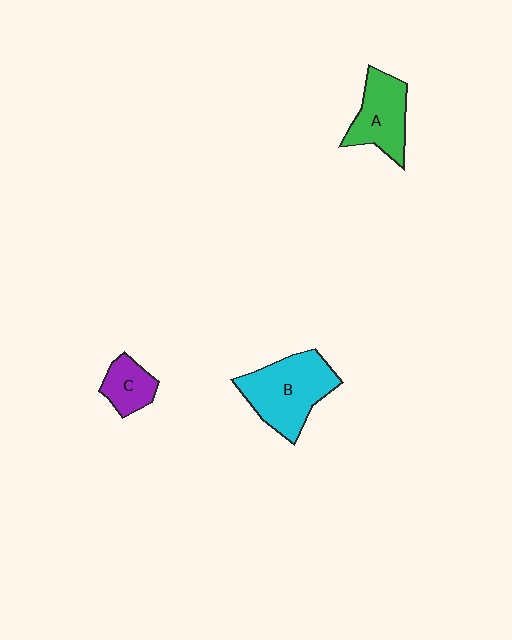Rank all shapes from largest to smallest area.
From largest to smallest: B (cyan), A (green), C (purple).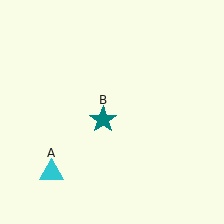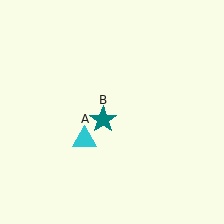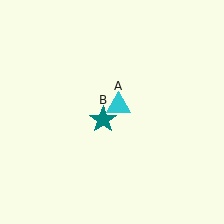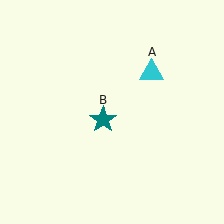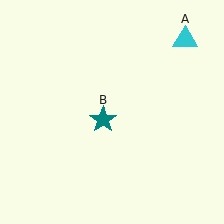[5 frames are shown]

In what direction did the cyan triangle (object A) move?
The cyan triangle (object A) moved up and to the right.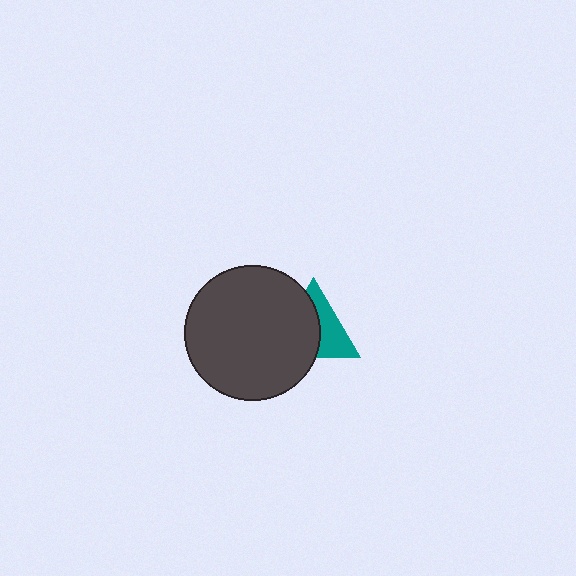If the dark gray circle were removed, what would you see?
You would see the complete teal triangle.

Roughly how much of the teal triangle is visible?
A small part of it is visible (roughly 45%).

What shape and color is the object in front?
The object in front is a dark gray circle.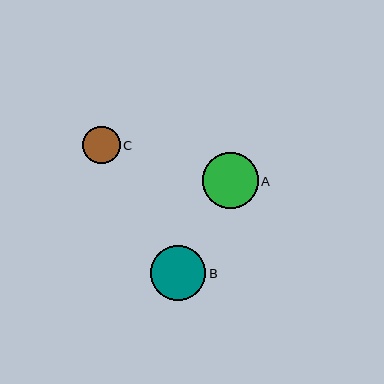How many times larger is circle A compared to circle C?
Circle A is approximately 1.5 times the size of circle C.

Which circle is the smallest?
Circle C is the smallest with a size of approximately 37 pixels.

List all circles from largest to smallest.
From largest to smallest: A, B, C.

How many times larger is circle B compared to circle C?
Circle B is approximately 1.5 times the size of circle C.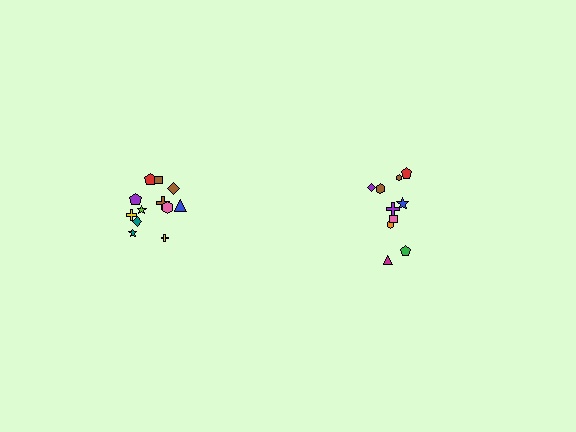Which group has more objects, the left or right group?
The left group.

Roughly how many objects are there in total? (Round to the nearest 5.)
Roughly 20 objects in total.